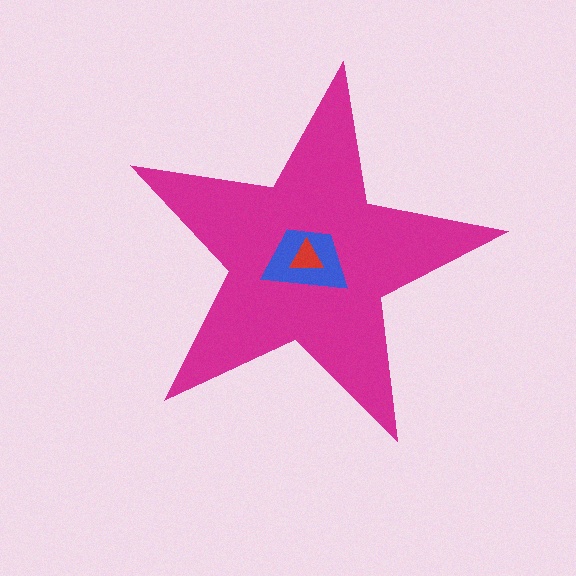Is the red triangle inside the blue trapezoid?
Yes.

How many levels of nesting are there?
3.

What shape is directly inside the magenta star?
The blue trapezoid.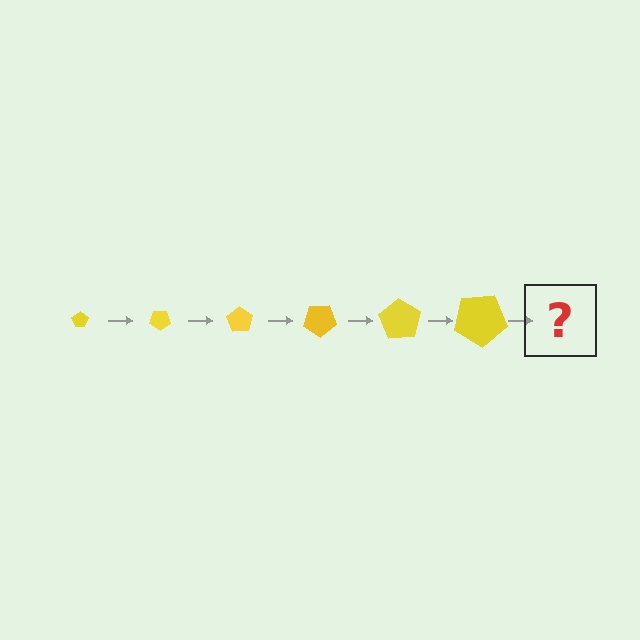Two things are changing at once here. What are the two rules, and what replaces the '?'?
The two rules are that the pentagon grows larger each step and it rotates 35 degrees each step. The '?' should be a pentagon, larger than the previous one and rotated 210 degrees from the start.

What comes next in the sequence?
The next element should be a pentagon, larger than the previous one and rotated 210 degrees from the start.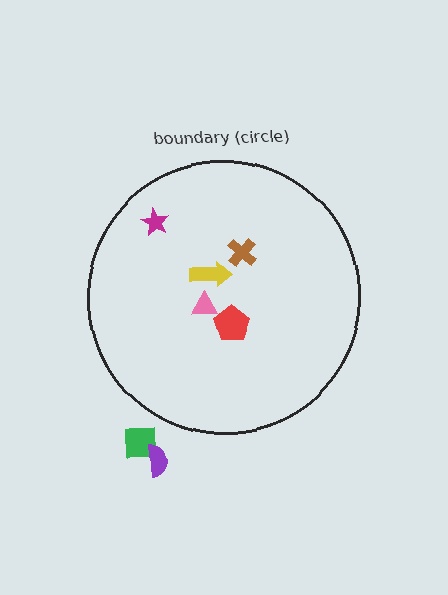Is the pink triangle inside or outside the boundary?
Inside.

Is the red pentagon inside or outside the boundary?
Inside.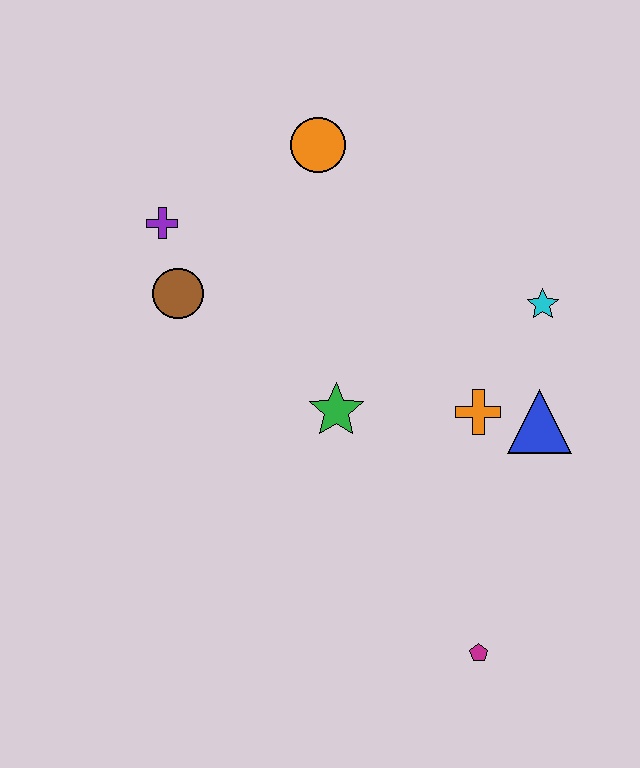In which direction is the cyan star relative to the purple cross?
The cyan star is to the right of the purple cross.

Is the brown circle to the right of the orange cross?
No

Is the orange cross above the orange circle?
No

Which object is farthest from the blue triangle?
The purple cross is farthest from the blue triangle.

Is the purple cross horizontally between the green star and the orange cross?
No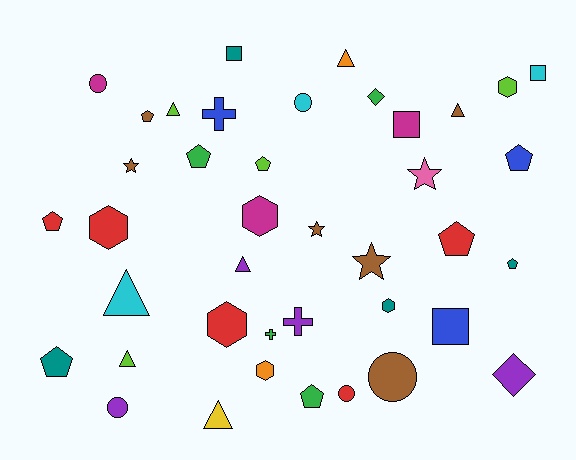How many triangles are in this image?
There are 7 triangles.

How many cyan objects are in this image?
There are 3 cyan objects.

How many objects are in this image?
There are 40 objects.